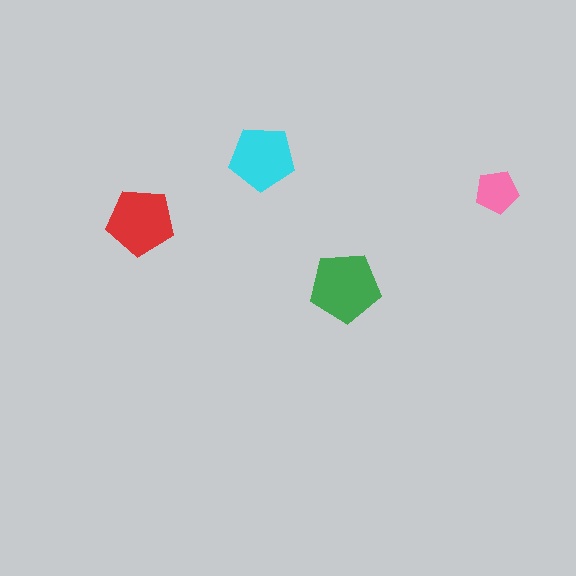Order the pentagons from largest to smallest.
the green one, the red one, the cyan one, the pink one.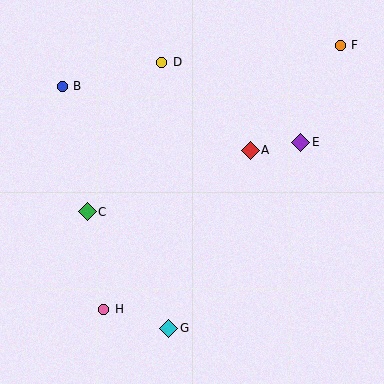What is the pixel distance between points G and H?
The distance between G and H is 68 pixels.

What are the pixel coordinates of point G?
Point G is at (169, 328).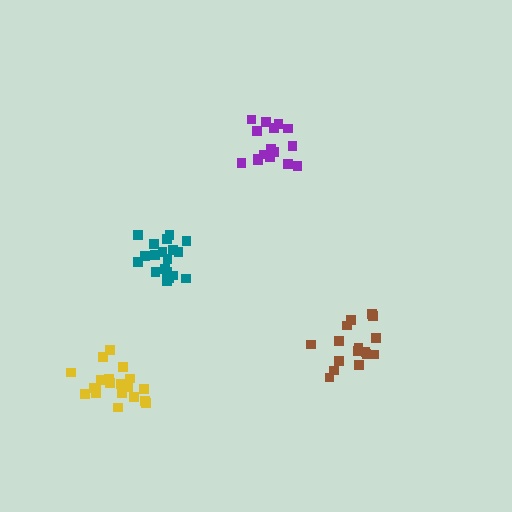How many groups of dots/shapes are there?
There are 4 groups.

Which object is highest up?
The purple cluster is topmost.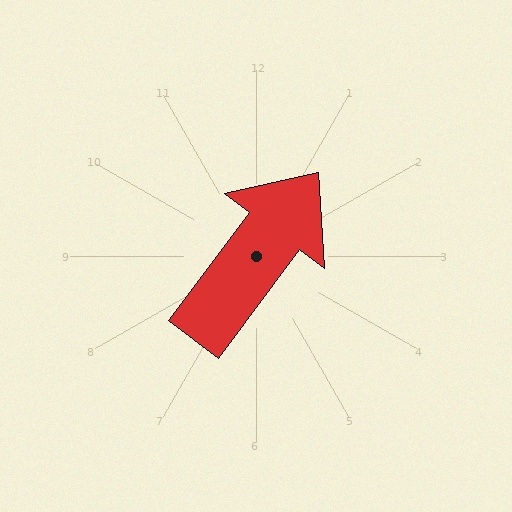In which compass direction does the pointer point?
Northeast.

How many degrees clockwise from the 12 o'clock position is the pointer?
Approximately 37 degrees.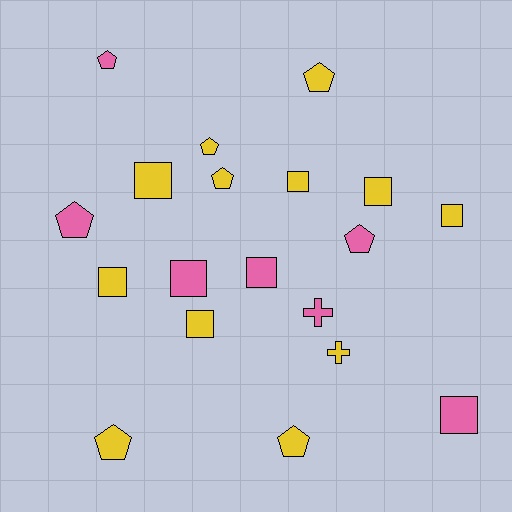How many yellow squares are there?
There are 6 yellow squares.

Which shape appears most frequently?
Square, with 9 objects.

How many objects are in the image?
There are 19 objects.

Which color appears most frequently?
Yellow, with 12 objects.